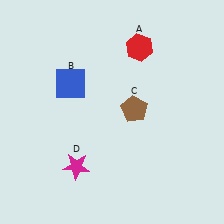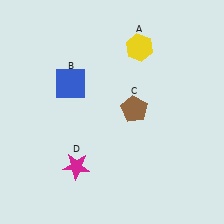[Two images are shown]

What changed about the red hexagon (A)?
In Image 1, A is red. In Image 2, it changed to yellow.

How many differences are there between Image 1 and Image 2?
There is 1 difference between the two images.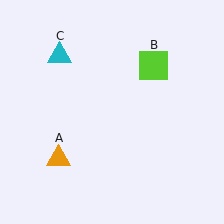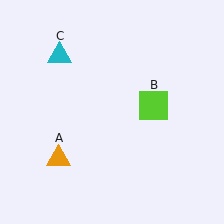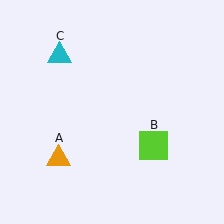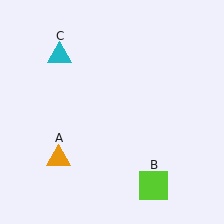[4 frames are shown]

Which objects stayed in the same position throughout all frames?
Orange triangle (object A) and cyan triangle (object C) remained stationary.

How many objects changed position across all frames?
1 object changed position: lime square (object B).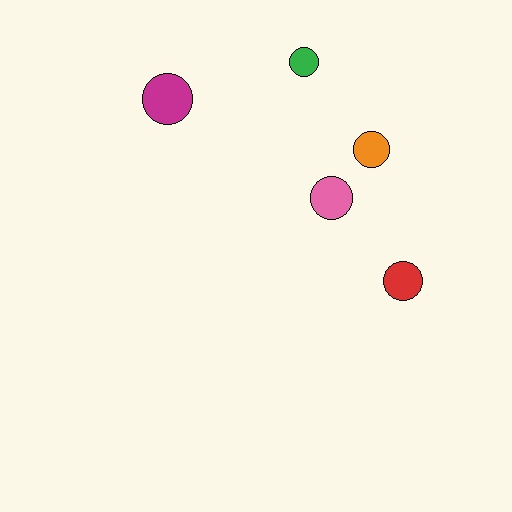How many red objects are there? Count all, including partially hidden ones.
There is 1 red object.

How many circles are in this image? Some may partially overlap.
There are 5 circles.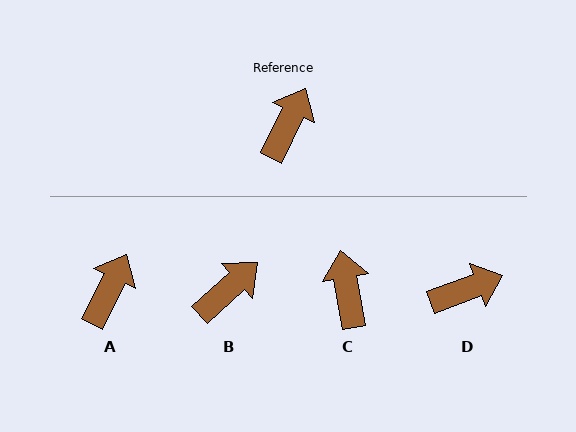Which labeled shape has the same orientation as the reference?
A.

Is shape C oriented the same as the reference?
No, it is off by about 36 degrees.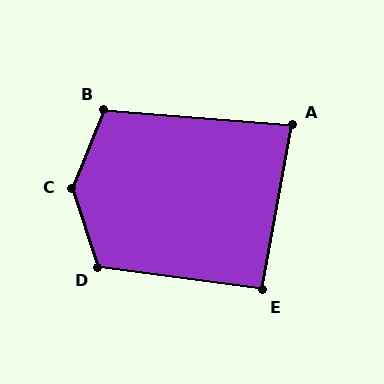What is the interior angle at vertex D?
Approximately 116 degrees (obtuse).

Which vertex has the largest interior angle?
C, at approximately 139 degrees.